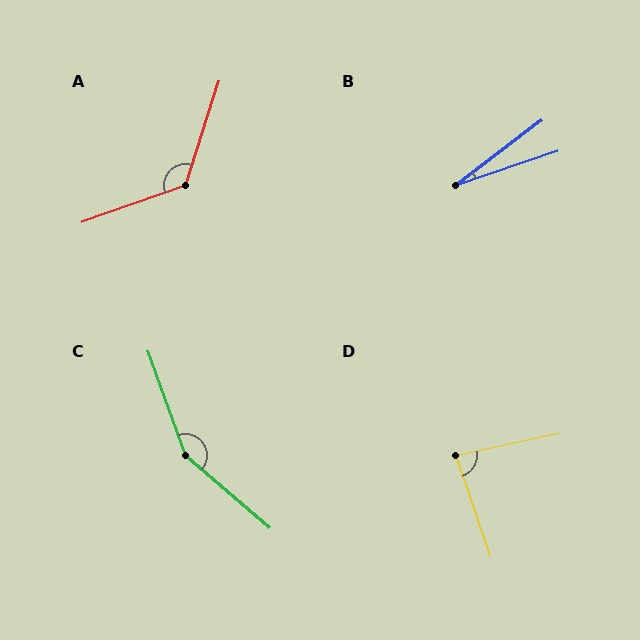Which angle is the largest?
C, at approximately 150 degrees.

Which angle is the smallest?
B, at approximately 18 degrees.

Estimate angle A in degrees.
Approximately 127 degrees.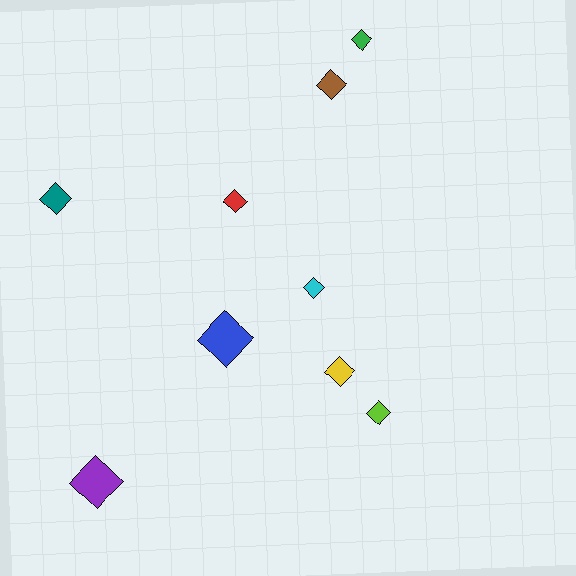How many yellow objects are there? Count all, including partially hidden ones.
There is 1 yellow object.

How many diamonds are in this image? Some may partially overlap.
There are 9 diamonds.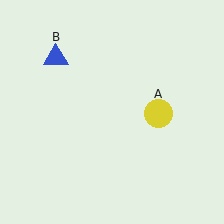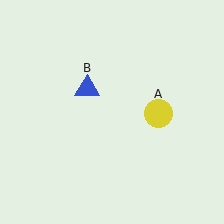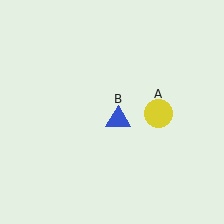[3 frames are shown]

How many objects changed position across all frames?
1 object changed position: blue triangle (object B).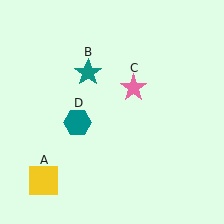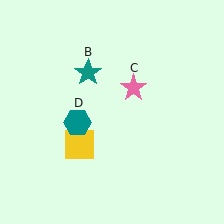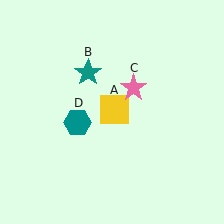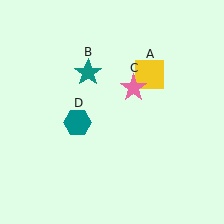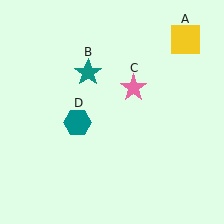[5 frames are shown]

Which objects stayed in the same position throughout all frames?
Teal star (object B) and pink star (object C) and teal hexagon (object D) remained stationary.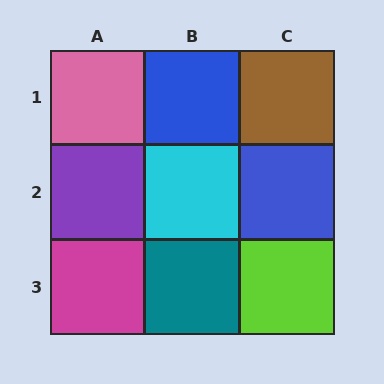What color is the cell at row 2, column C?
Blue.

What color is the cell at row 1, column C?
Brown.